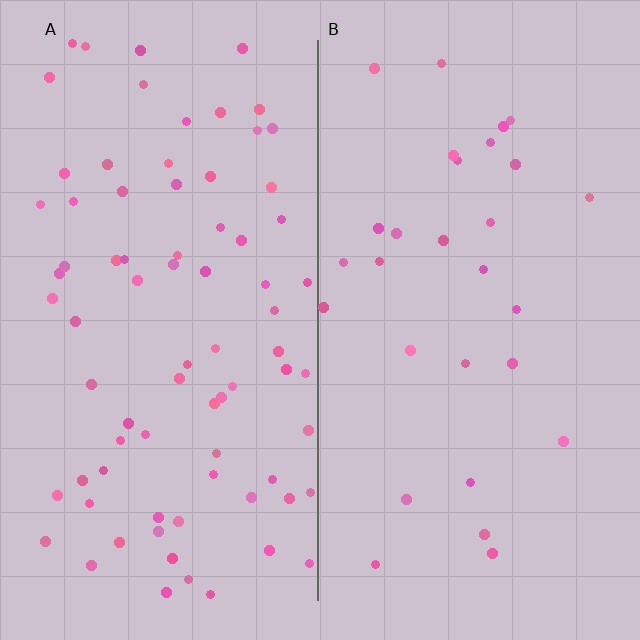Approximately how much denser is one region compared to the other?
Approximately 2.7× — region A over region B.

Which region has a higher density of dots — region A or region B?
A (the left).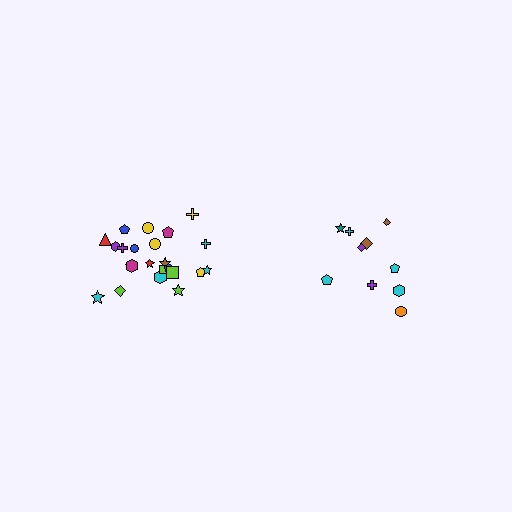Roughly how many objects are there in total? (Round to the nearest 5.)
Roughly 35 objects in total.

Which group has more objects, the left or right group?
The left group.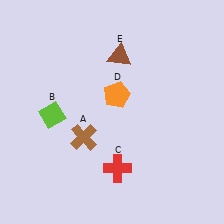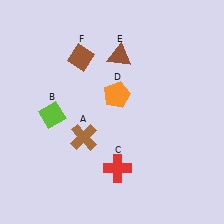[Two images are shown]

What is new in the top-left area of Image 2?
A brown diamond (F) was added in the top-left area of Image 2.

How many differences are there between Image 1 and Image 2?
There is 1 difference between the two images.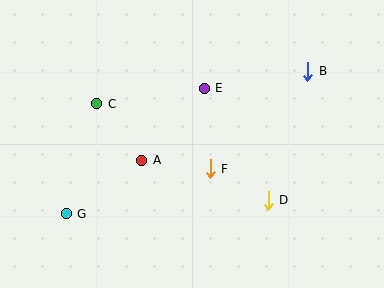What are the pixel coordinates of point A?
Point A is at (142, 160).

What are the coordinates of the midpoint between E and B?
The midpoint between E and B is at (256, 80).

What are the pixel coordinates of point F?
Point F is at (210, 169).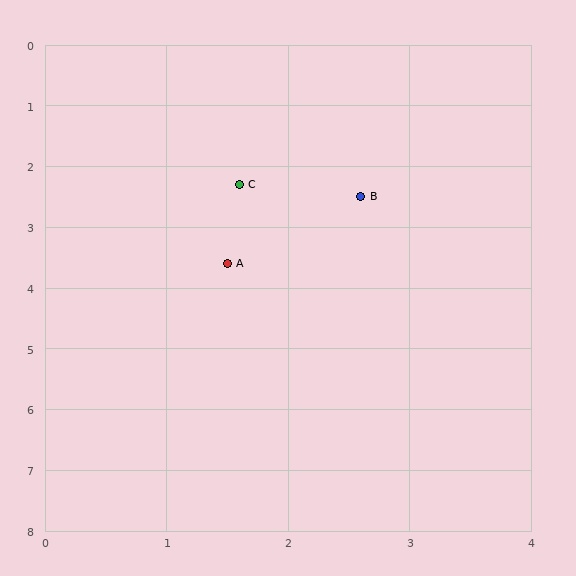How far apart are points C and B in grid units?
Points C and B are about 1.0 grid units apart.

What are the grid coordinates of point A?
Point A is at approximately (1.5, 3.6).